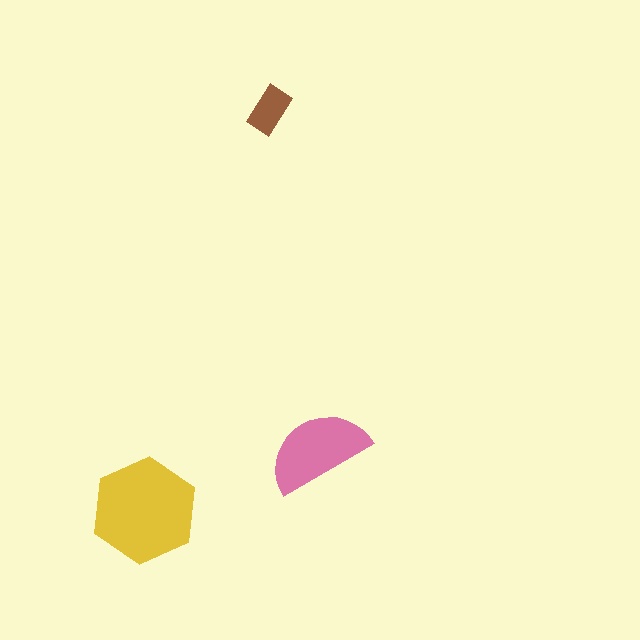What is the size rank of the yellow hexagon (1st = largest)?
1st.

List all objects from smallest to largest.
The brown rectangle, the pink semicircle, the yellow hexagon.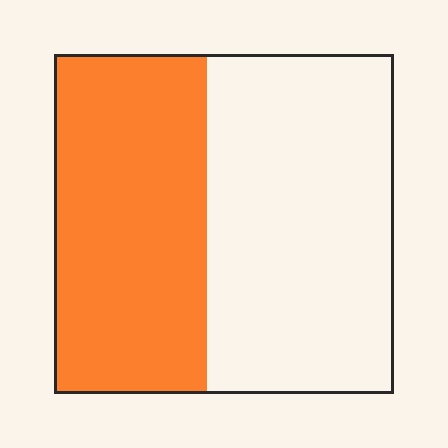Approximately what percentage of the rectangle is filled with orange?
Approximately 45%.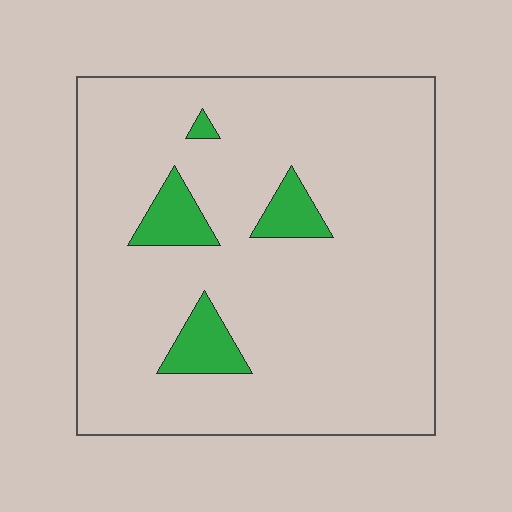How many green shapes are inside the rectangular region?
4.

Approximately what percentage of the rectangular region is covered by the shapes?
Approximately 10%.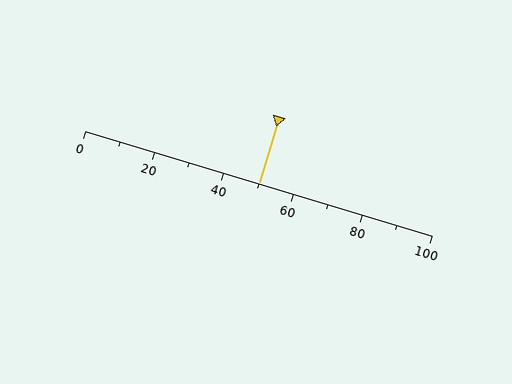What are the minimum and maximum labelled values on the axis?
The axis runs from 0 to 100.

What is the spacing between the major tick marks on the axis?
The major ticks are spaced 20 apart.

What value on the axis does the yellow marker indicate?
The marker indicates approximately 50.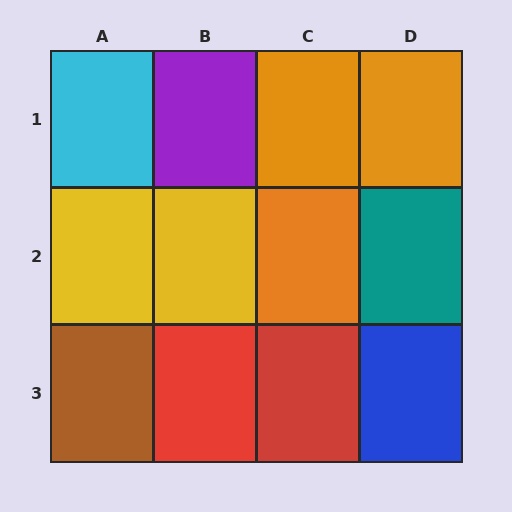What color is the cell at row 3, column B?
Red.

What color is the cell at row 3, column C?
Red.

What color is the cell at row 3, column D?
Blue.